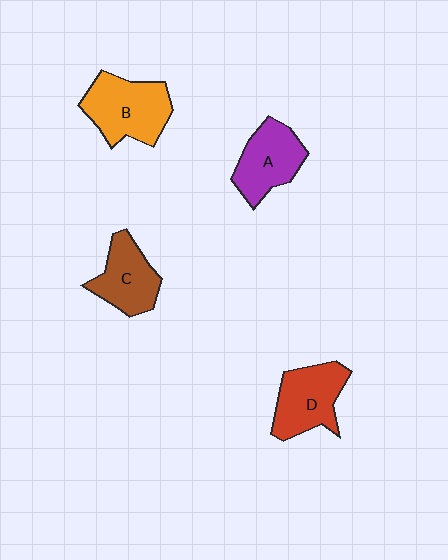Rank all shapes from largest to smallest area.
From largest to smallest: B (orange), D (red), A (purple), C (brown).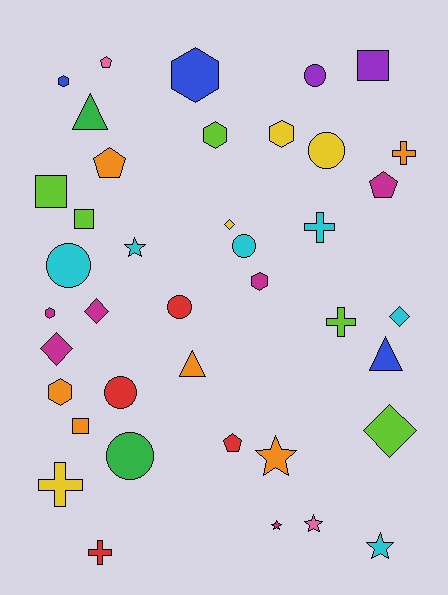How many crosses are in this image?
There are 5 crosses.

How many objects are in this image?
There are 40 objects.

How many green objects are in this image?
There are 2 green objects.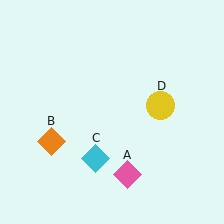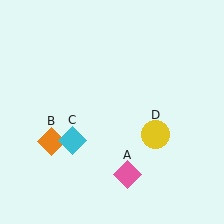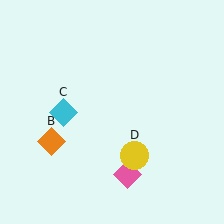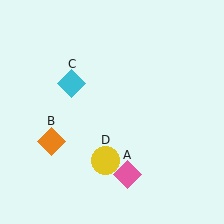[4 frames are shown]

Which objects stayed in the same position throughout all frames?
Pink diamond (object A) and orange diamond (object B) remained stationary.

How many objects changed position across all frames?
2 objects changed position: cyan diamond (object C), yellow circle (object D).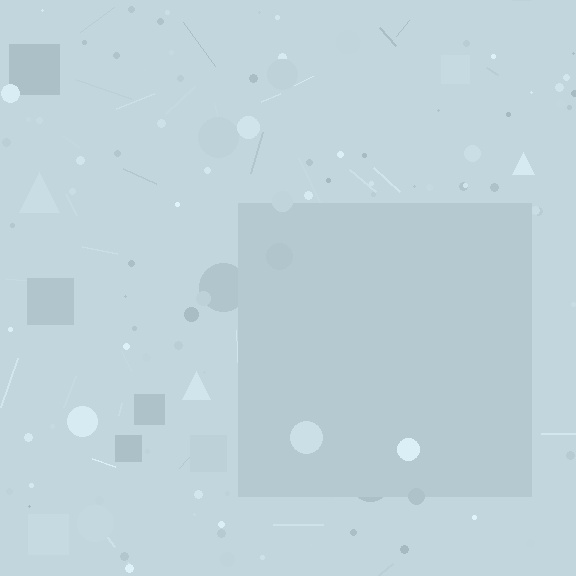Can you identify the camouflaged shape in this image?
The camouflaged shape is a square.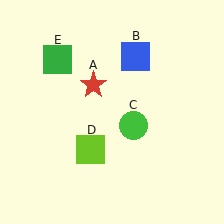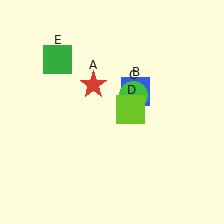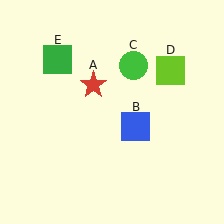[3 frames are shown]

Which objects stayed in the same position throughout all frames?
Red star (object A) and green square (object E) remained stationary.